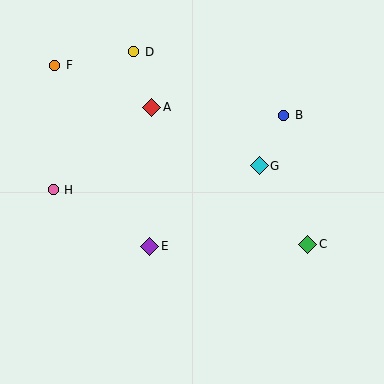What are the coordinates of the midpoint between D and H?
The midpoint between D and H is at (93, 121).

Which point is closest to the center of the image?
Point E at (150, 246) is closest to the center.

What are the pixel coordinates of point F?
Point F is at (55, 65).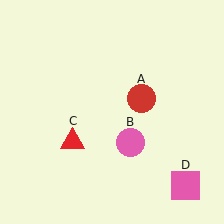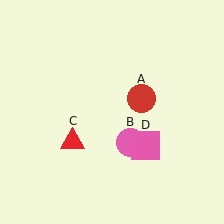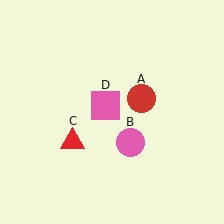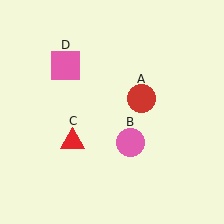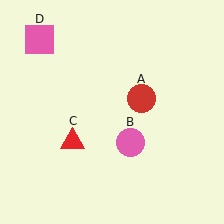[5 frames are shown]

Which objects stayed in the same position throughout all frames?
Red circle (object A) and pink circle (object B) and red triangle (object C) remained stationary.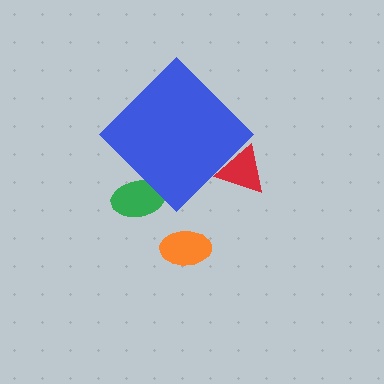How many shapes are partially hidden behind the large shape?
2 shapes are partially hidden.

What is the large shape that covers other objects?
A blue diamond.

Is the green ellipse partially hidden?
Yes, the green ellipse is partially hidden behind the blue diamond.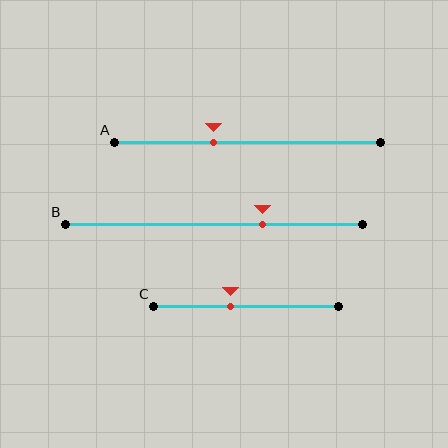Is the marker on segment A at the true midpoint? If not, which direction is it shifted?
No, the marker on segment A is shifted to the left by about 13% of the segment length.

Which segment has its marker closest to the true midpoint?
Segment C has its marker closest to the true midpoint.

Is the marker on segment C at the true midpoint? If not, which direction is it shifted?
No, the marker on segment C is shifted to the left by about 8% of the segment length.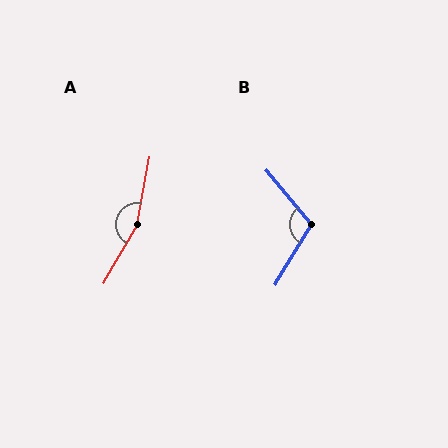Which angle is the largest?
A, at approximately 161 degrees.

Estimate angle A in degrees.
Approximately 161 degrees.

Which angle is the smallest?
B, at approximately 109 degrees.